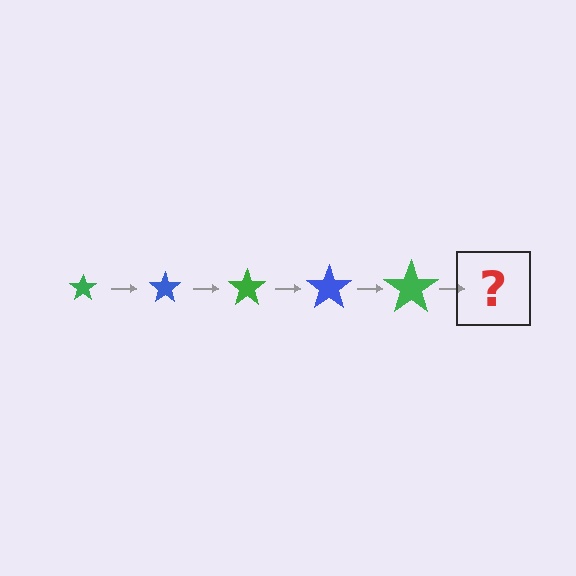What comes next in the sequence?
The next element should be a blue star, larger than the previous one.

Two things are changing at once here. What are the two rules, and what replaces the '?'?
The two rules are that the star grows larger each step and the color cycles through green and blue. The '?' should be a blue star, larger than the previous one.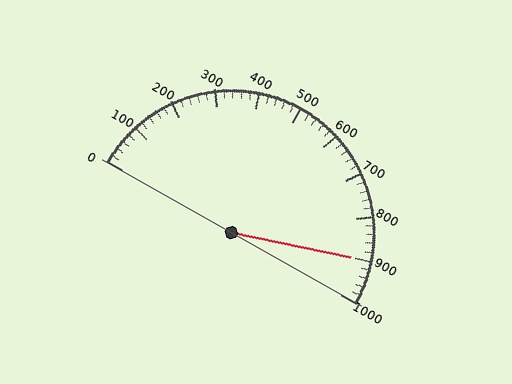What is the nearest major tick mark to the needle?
The nearest major tick mark is 900.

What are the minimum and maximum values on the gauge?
The gauge ranges from 0 to 1000.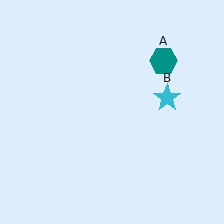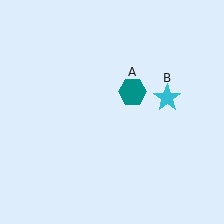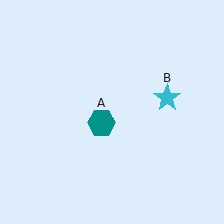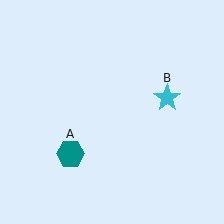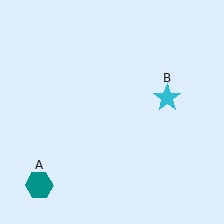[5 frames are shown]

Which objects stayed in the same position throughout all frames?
Cyan star (object B) remained stationary.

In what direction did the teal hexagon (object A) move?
The teal hexagon (object A) moved down and to the left.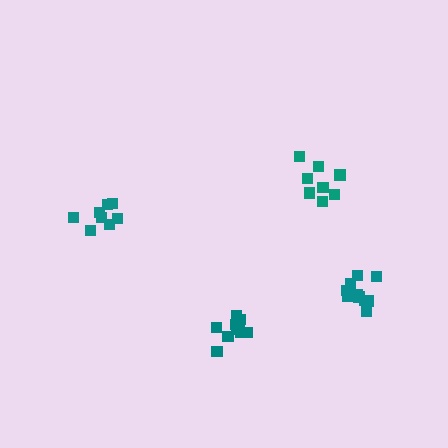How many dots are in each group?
Group 1: 8 dots, Group 2: 11 dots, Group 3: 8 dots, Group 4: 10 dots (37 total).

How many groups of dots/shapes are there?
There are 4 groups.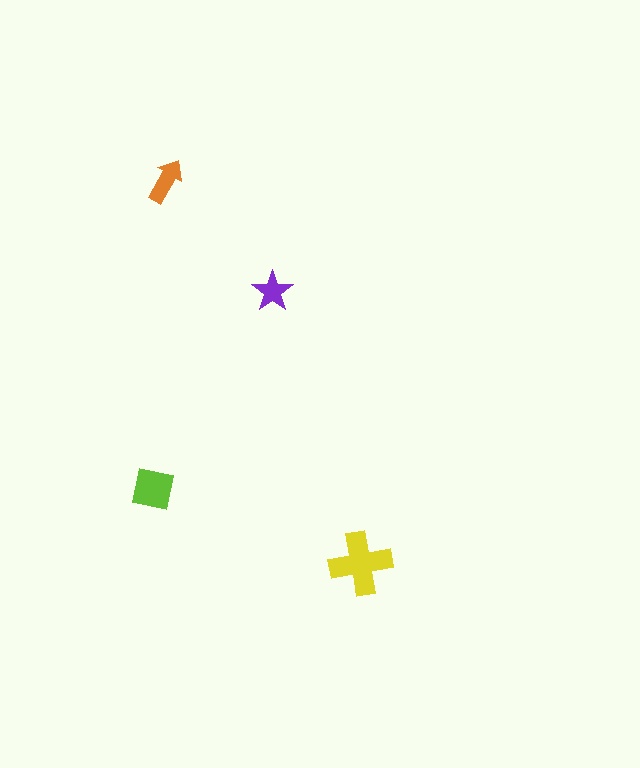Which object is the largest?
The yellow cross.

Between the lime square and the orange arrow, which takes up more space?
The lime square.